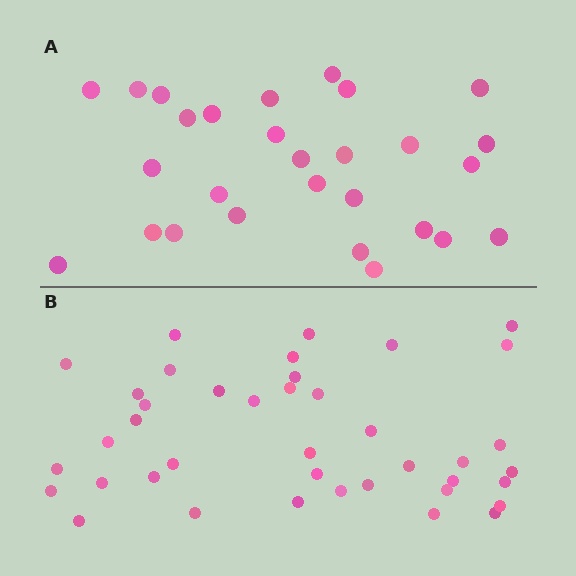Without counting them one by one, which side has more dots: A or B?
Region B (the bottom region) has more dots.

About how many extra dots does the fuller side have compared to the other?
Region B has roughly 12 or so more dots than region A.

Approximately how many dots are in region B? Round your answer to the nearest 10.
About 40 dots.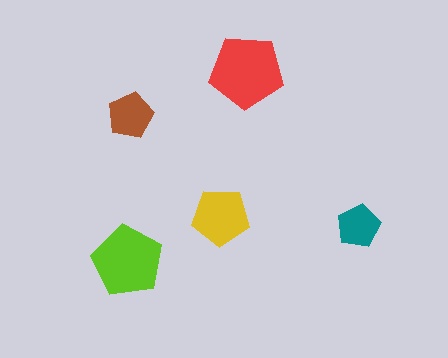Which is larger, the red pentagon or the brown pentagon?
The red one.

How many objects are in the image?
There are 5 objects in the image.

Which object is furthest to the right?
The teal pentagon is rightmost.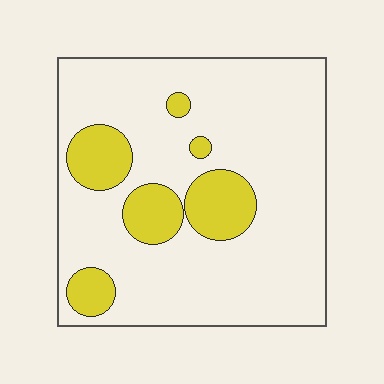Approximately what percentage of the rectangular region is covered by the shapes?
Approximately 20%.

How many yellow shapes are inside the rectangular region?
6.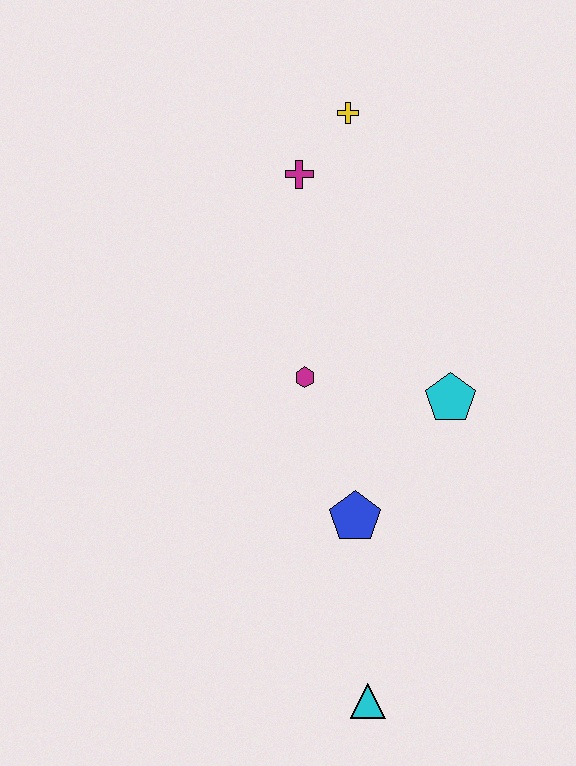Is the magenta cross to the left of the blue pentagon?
Yes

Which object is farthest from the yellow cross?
The cyan triangle is farthest from the yellow cross.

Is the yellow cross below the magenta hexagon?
No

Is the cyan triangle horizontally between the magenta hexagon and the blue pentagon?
No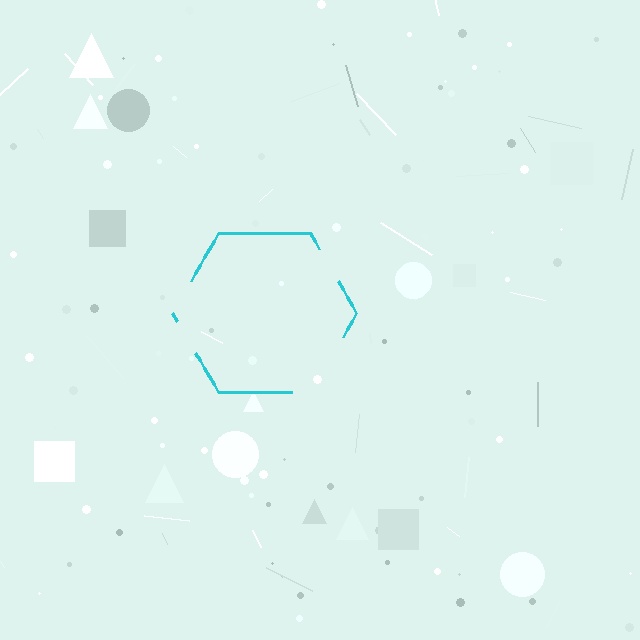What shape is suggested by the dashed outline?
The dashed outline suggests a hexagon.